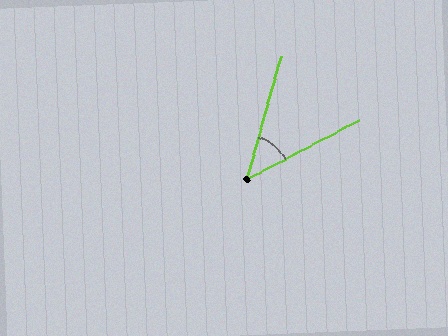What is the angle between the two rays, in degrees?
Approximately 47 degrees.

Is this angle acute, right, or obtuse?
It is acute.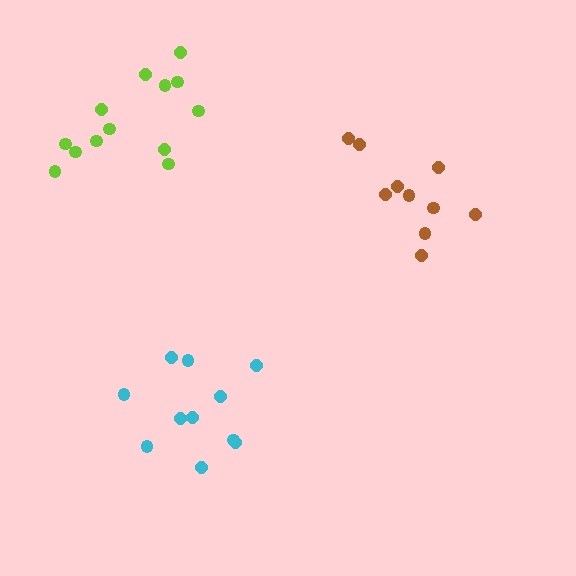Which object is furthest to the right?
The brown cluster is rightmost.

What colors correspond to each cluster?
The clusters are colored: brown, lime, cyan.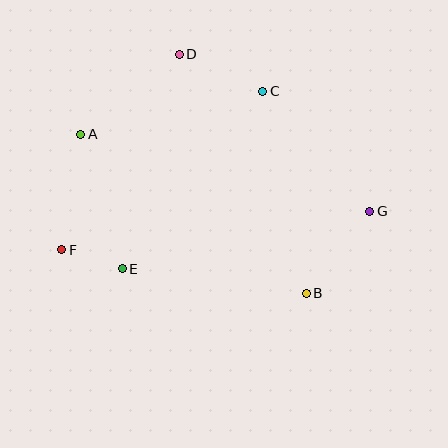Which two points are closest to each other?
Points E and F are closest to each other.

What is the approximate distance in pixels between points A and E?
The distance between A and E is approximately 141 pixels.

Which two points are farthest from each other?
Points F and G are farthest from each other.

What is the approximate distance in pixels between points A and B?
The distance between A and B is approximately 276 pixels.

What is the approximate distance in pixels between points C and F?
The distance between C and F is approximately 256 pixels.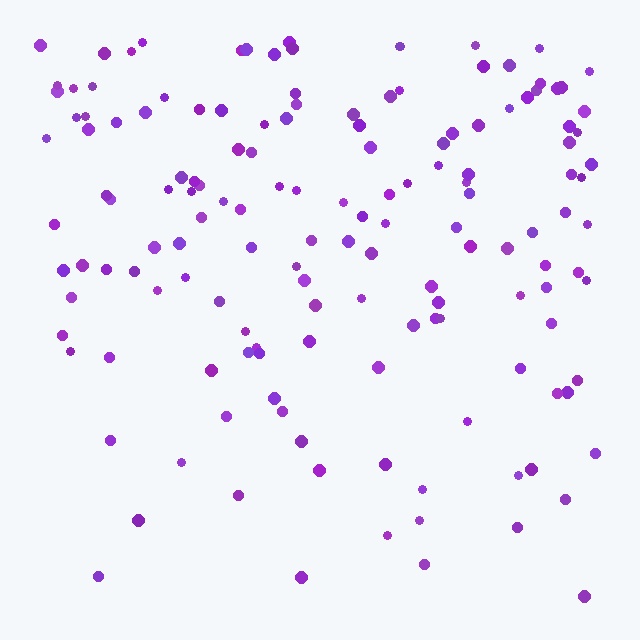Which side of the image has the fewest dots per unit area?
The bottom.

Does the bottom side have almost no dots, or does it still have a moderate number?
Still a moderate number, just noticeably fewer than the top.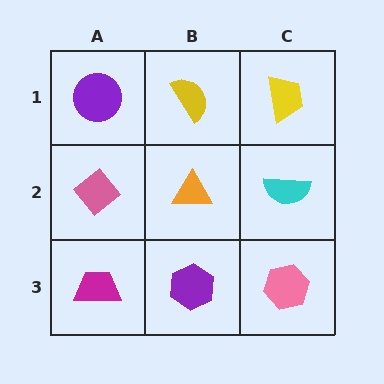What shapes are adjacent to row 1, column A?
A pink diamond (row 2, column A), a yellow semicircle (row 1, column B).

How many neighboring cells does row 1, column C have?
2.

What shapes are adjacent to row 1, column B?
An orange triangle (row 2, column B), a purple circle (row 1, column A), a yellow trapezoid (row 1, column C).